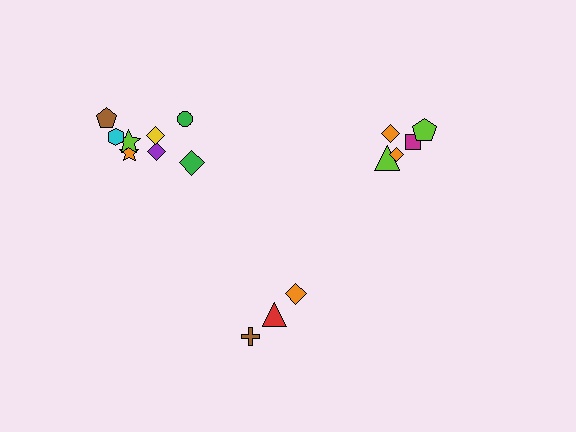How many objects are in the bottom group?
There are 3 objects.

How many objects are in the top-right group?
There are 5 objects.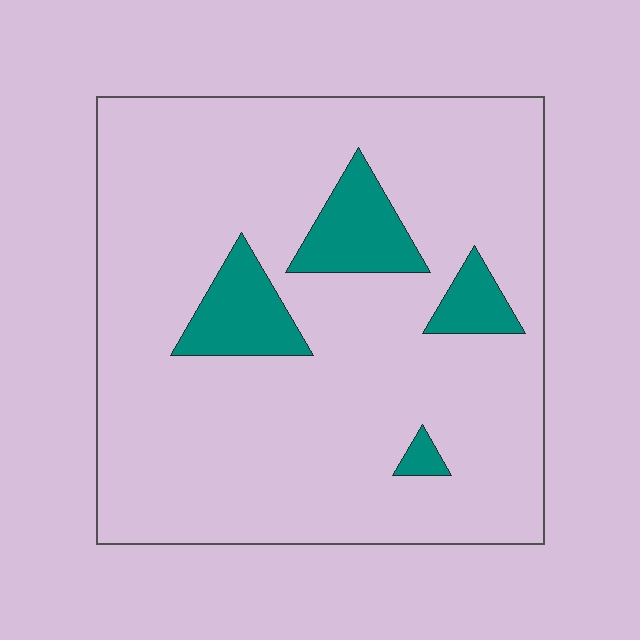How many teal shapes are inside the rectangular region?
4.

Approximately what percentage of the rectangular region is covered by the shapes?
Approximately 10%.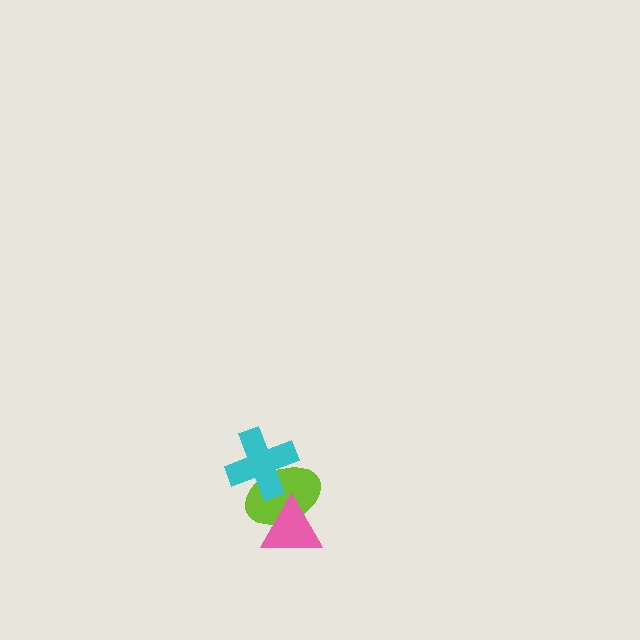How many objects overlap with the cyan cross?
1 object overlaps with the cyan cross.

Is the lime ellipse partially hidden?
Yes, it is partially covered by another shape.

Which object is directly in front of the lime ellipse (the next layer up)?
The pink triangle is directly in front of the lime ellipse.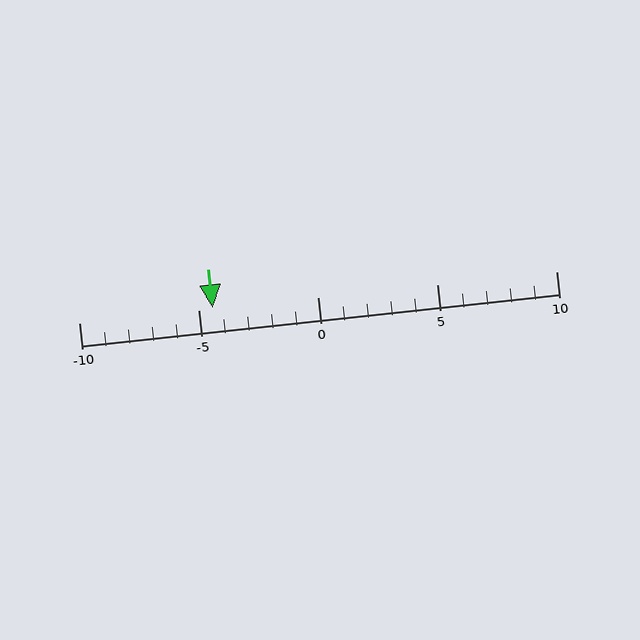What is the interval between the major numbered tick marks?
The major tick marks are spaced 5 units apart.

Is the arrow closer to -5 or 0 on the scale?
The arrow is closer to -5.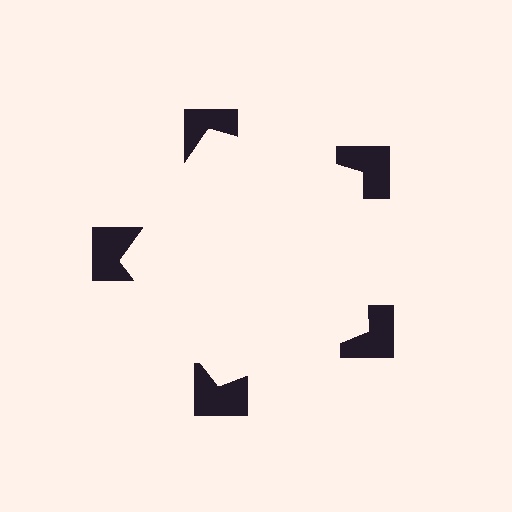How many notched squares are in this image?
There are 5 — one at each vertex of the illusory pentagon.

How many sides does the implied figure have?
5 sides.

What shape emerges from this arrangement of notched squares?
An illusory pentagon — its edges are inferred from the aligned wedge cuts in the notched squares, not physically drawn.